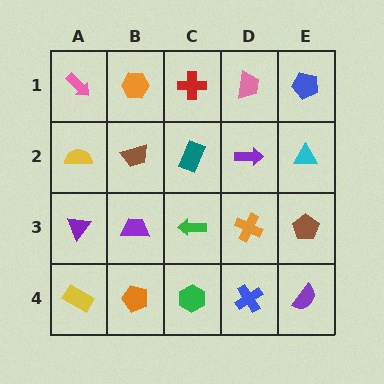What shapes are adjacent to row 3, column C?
A teal rectangle (row 2, column C), a green hexagon (row 4, column C), a purple trapezoid (row 3, column B), an orange cross (row 3, column D).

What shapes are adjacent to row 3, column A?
A yellow semicircle (row 2, column A), a yellow rectangle (row 4, column A), a purple trapezoid (row 3, column B).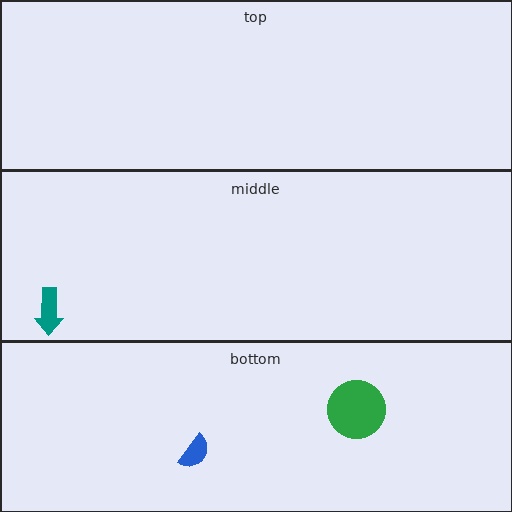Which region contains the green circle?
The bottom region.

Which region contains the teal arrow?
The middle region.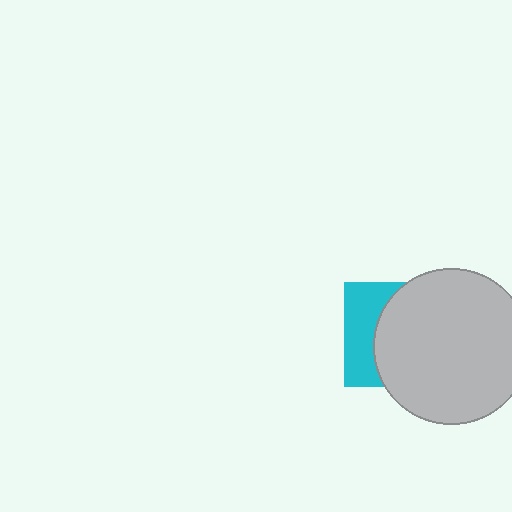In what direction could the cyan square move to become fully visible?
The cyan square could move left. That would shift it out from behind the light gray circle entirely.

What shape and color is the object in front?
The object in front is a light gray circle.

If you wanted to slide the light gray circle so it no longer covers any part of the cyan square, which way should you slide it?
Slide it right — that is the most direct way to separate the two shapes.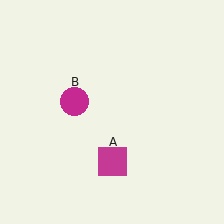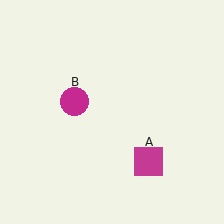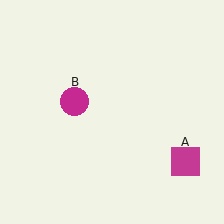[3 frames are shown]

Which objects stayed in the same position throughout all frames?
Magenta circle (object B) remained stationary.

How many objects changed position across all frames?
1 object changed position: magenta square (object A).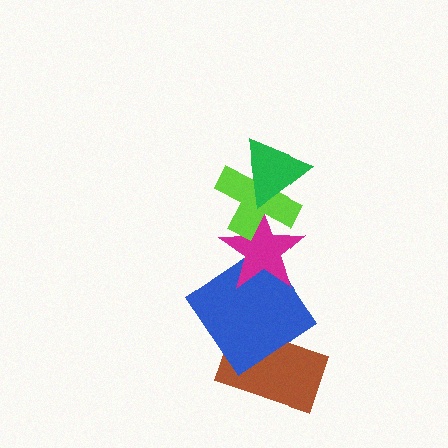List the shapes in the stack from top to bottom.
From top to bottom: the green triangle, the lime cross, the magenta star, the blue diamond, the brown rectangle.